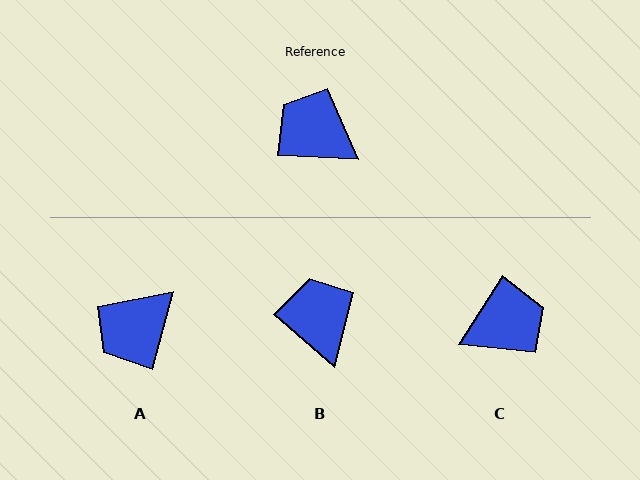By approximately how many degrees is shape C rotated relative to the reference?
Approximately 120 degrees clockwise.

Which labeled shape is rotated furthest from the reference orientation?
C, about 120 degrees away.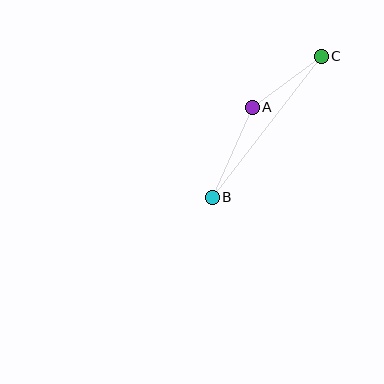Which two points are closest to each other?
Points A and C are closest to each other.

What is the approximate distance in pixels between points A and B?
The distance between A and B is approximately 98 pixels.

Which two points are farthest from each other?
Points B and C are farthest from each other.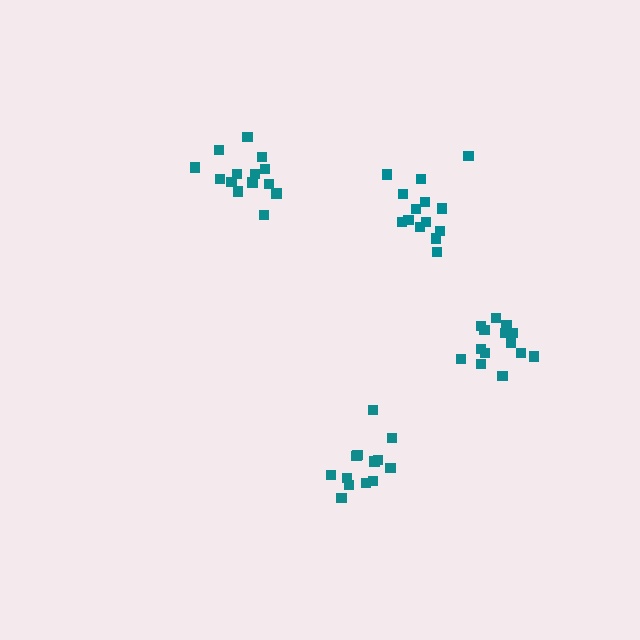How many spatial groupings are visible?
There are 4 spatial groupings.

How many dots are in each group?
Group 1: 14 dots, Group 2: 13 dots, Group 3: 14 dots, Group 4: 14 dots (55 total).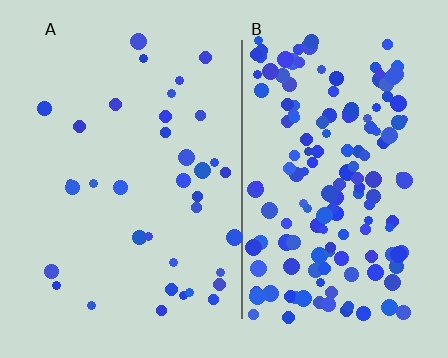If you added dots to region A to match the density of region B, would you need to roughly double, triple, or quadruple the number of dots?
Approximately quadruple.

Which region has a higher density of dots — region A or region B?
B (the right).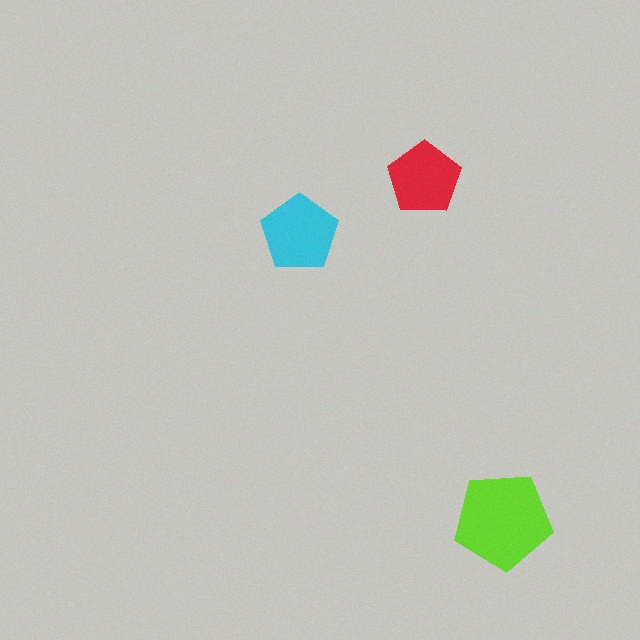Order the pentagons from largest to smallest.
the lime one, the cyan one, the red one.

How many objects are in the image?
There are 3 objects in the image.